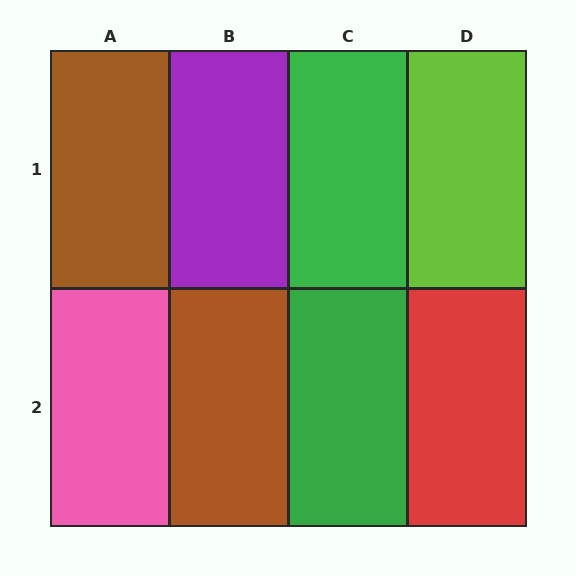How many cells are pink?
1 cell is pink.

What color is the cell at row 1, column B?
Purple.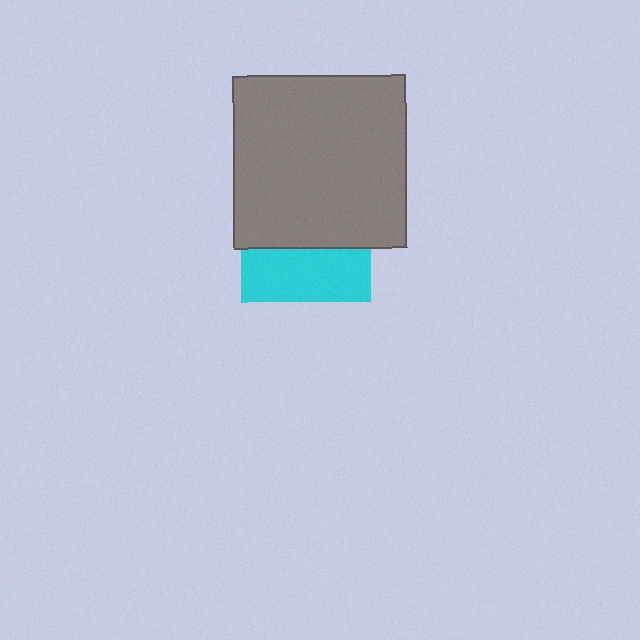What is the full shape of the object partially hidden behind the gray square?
The partially hidden object is a cyan square.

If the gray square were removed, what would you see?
You would see the complete cyan square.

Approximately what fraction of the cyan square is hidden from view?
Roughly 60% of the cyan square is hidden behind the gray square.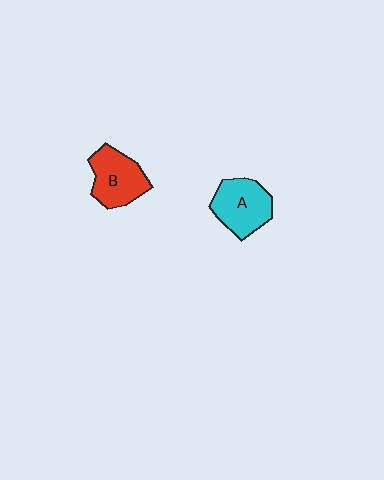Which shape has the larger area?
Shape A (cyan).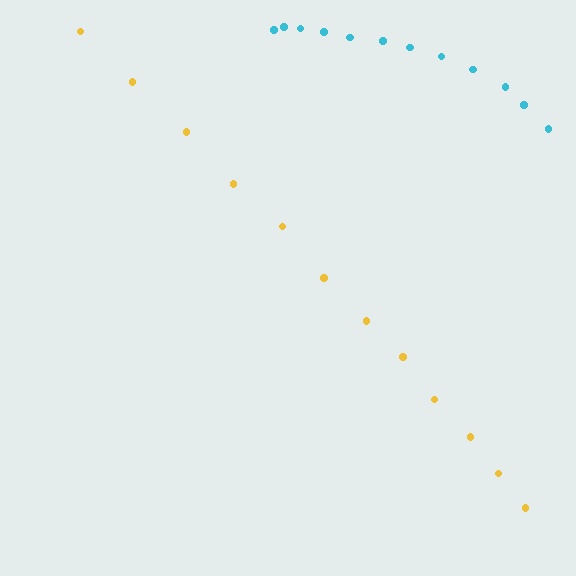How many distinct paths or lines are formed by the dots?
There are 2 distinct paths.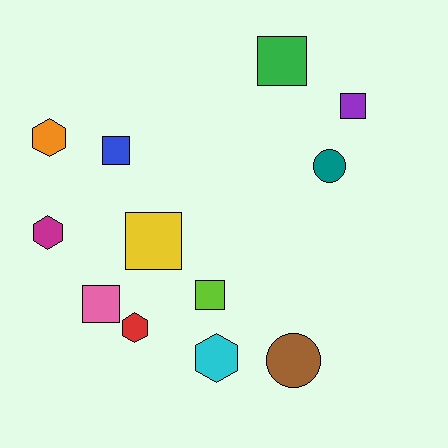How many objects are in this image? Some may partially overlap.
There are 12 objects.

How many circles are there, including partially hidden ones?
There are 2 circles.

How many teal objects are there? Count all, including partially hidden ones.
There is 1 teal object.